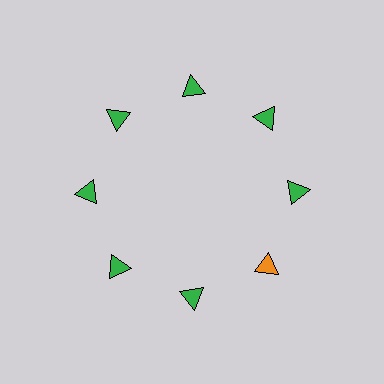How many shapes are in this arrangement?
There are 8 shapes arranged in a ring pattern.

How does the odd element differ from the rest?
It has a different color: orange instead of green.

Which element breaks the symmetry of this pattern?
The orange triangle at roughly the 4 o'clock position breaks the symmetry. All other shapes are green triangles.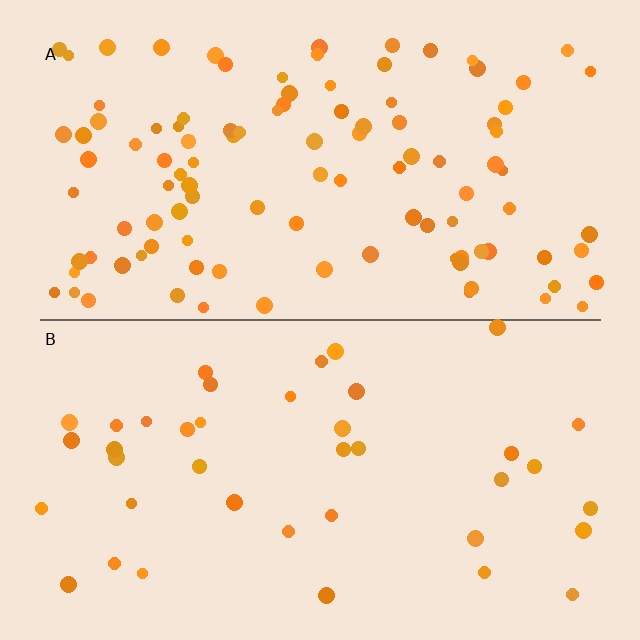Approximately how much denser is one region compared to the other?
Approximately 2.7× — region A over region B.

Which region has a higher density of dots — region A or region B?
A (the top).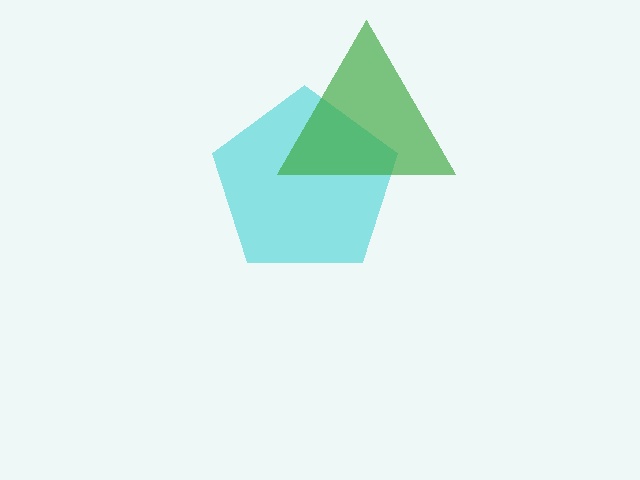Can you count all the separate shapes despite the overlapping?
Yes, there are 2 separate shapes.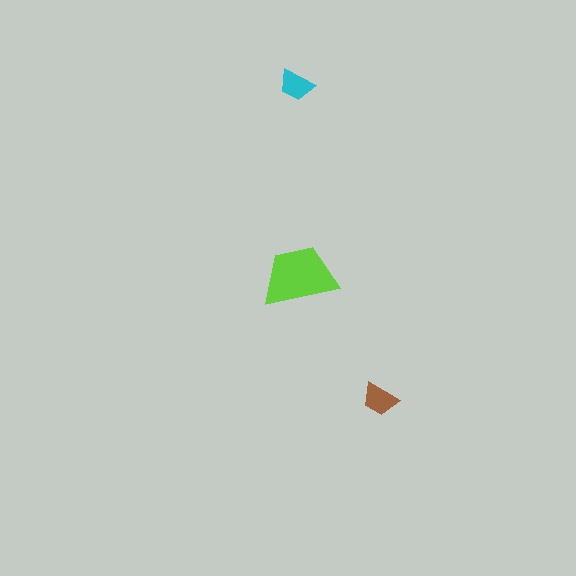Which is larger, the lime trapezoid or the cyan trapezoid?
The lime one.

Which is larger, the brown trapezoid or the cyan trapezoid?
The brown one.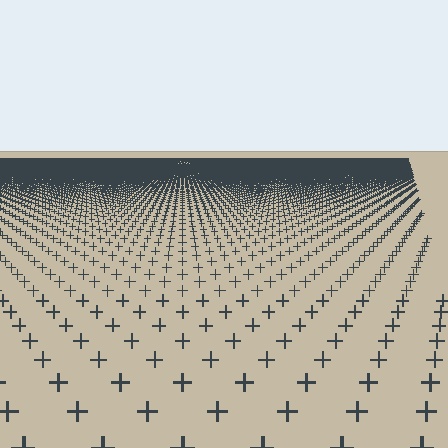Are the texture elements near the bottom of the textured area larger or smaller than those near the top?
Larger. Near the bottom, elements are closer to the viewer and appear at a bigger on-screen size.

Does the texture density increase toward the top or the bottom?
Density increases toward the top.